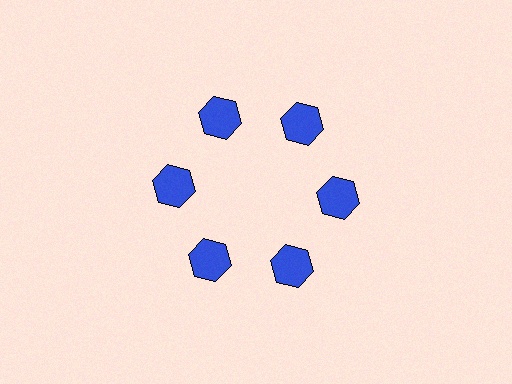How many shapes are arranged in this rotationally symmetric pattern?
There are 6 shapes, arranged in 6 groups of 1.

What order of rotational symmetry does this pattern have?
This pattern has 6-fold rotational symmetry.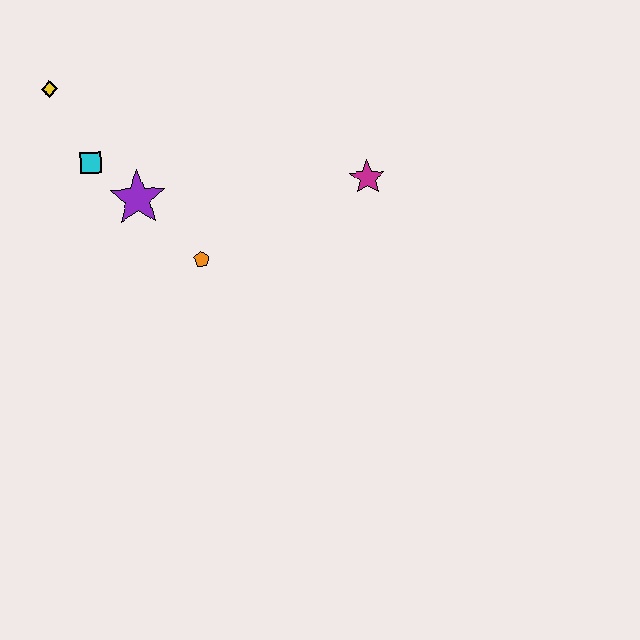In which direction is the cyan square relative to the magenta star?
The cyan square is to the left of the magenta star.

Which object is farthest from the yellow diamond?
The magenta star is farthest from the yellow diamond.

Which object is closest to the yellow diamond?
The cyan square is closest to the yellow diamond.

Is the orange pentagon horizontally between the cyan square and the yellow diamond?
No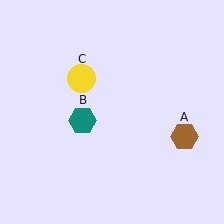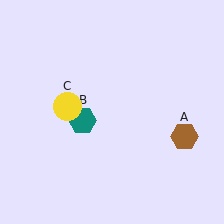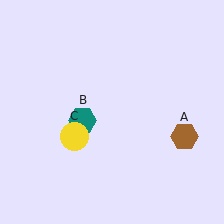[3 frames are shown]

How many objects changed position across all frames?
1 object changed position: yellow circle (object C).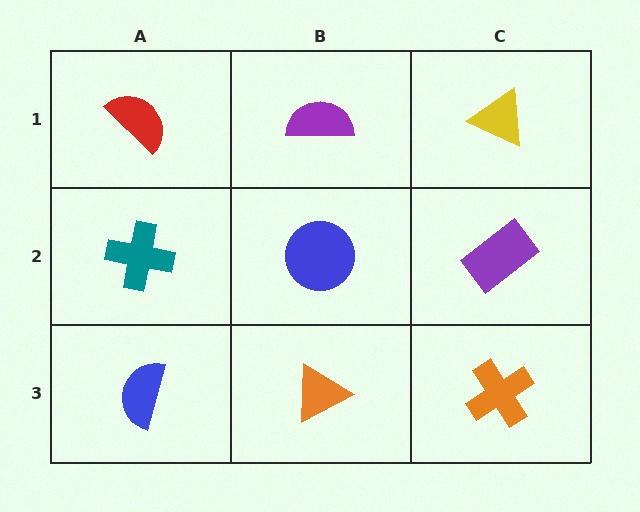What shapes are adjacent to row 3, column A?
A teal cross (row 2, column A), an orange triangle (row 3, column B).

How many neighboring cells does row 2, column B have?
4.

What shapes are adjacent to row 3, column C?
A purple rectangle (row 2, column C), an orange triangle (row 3, column B).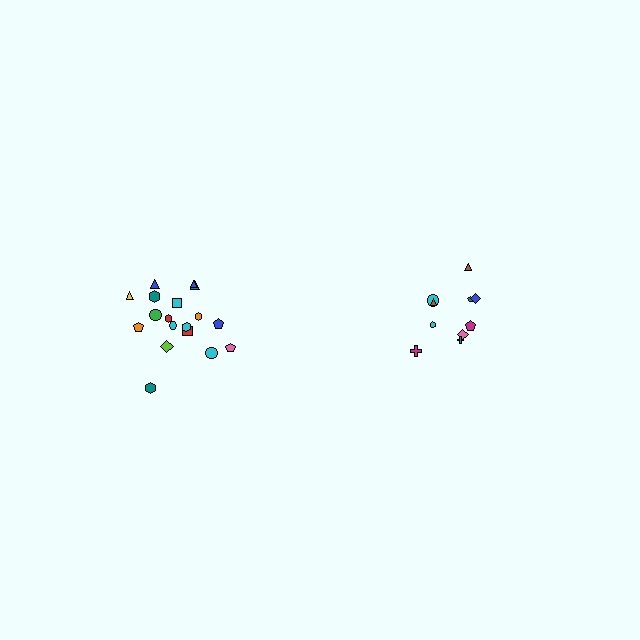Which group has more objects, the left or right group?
The left group.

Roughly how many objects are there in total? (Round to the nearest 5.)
Roughly 30 objects in total.